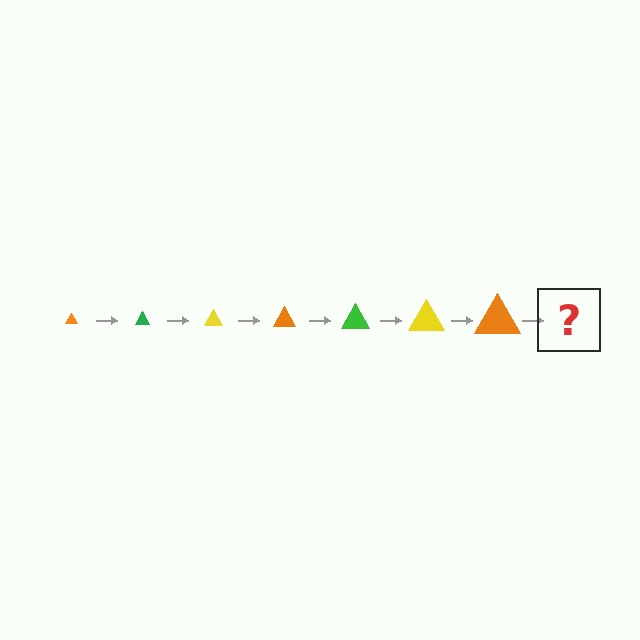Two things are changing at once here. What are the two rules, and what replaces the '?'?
The two rules are that the triangle grows larger each step and the color cycles through orange, green, and yellow. The '?' should be a green triangle, larger than the previous one.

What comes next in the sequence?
The next element should be a green triangle, larger than the previous one.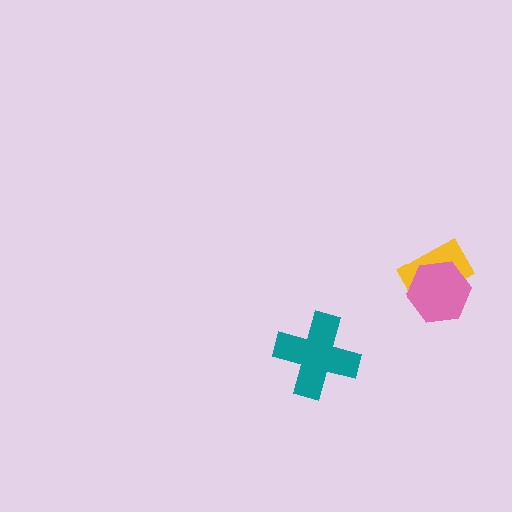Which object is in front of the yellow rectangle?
The pink hexagon is in front of the yellow rectangle.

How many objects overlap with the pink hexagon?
1 object overlaps with the pink hexagon.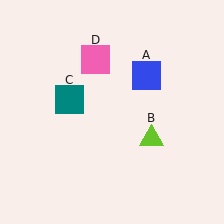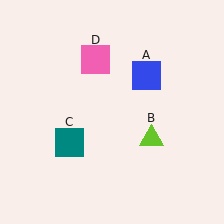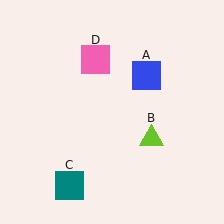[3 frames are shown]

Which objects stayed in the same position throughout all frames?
Blue square (object A) and lime triangle (object B) and pink square (object D) remained stationary.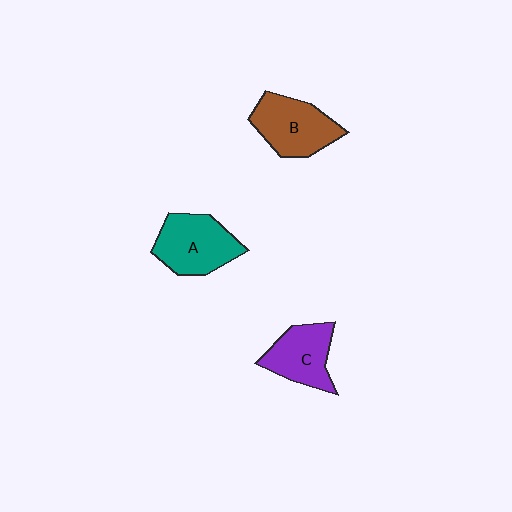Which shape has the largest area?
Shape A (teal).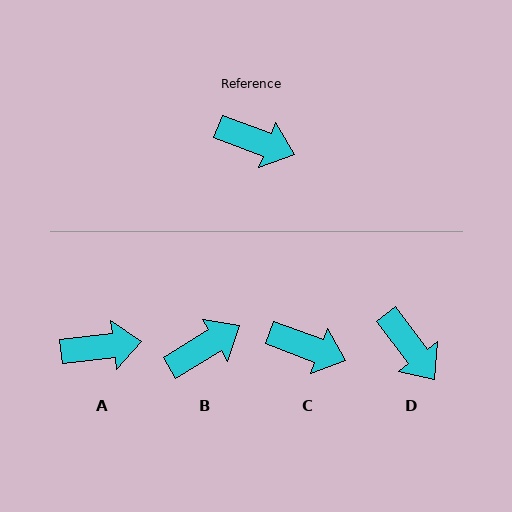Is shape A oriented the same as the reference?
No, it is off by about 27 degrees.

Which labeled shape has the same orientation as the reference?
C.